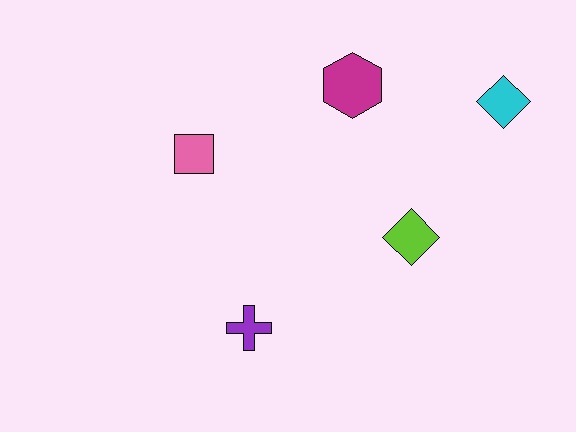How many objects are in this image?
There are 5 objects.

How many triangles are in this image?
There are no triangles.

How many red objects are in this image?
There are no red objects.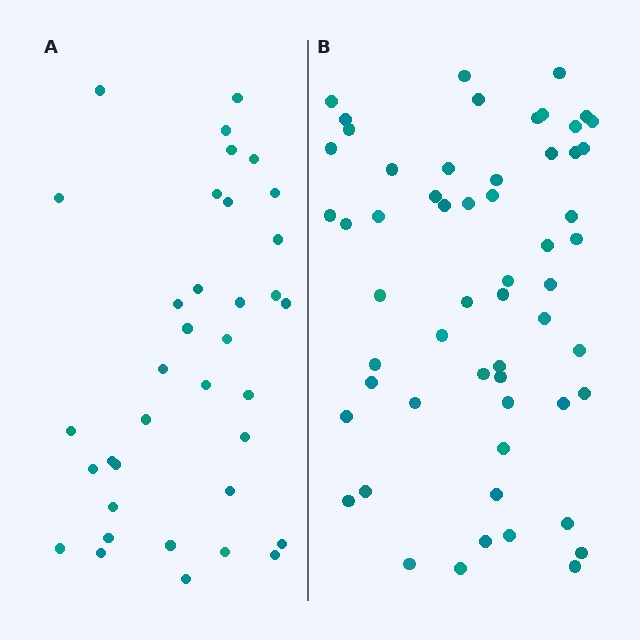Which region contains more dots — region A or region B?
Region B (the right region) has more dots.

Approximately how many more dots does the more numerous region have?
Region B has approximately 20 more dots than region A.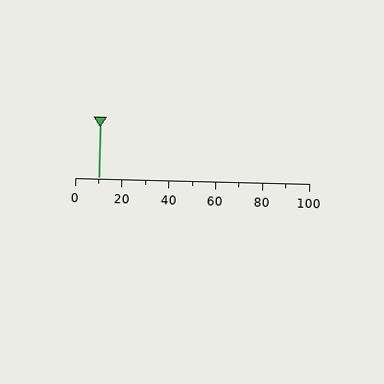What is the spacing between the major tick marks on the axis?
The major ticks are spaced 20 apart.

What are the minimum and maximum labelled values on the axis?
The axis runs from 0 to 100.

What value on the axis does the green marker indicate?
The marker indicates approximately 10.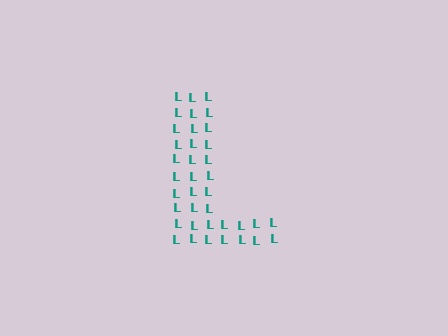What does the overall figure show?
The overall figure shows the letter L.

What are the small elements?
The small elements are letter L's.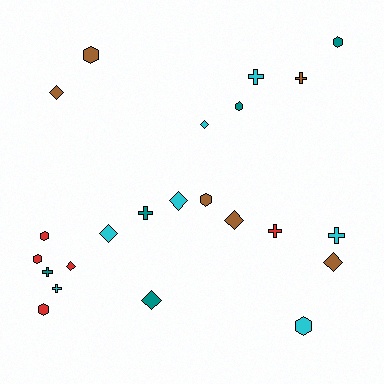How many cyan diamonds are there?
There are 3 cyan diamonds.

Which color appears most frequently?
Cyan, with 7 objects.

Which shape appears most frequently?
Diamond, with 8 objects.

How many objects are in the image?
There are 23 objects.